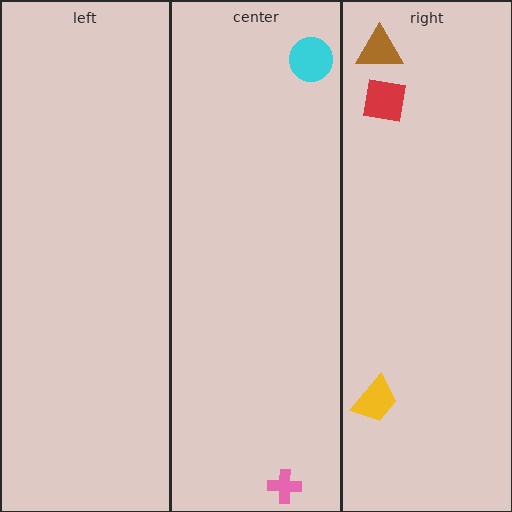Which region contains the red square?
The right region.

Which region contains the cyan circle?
The center region.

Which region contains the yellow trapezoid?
The right region.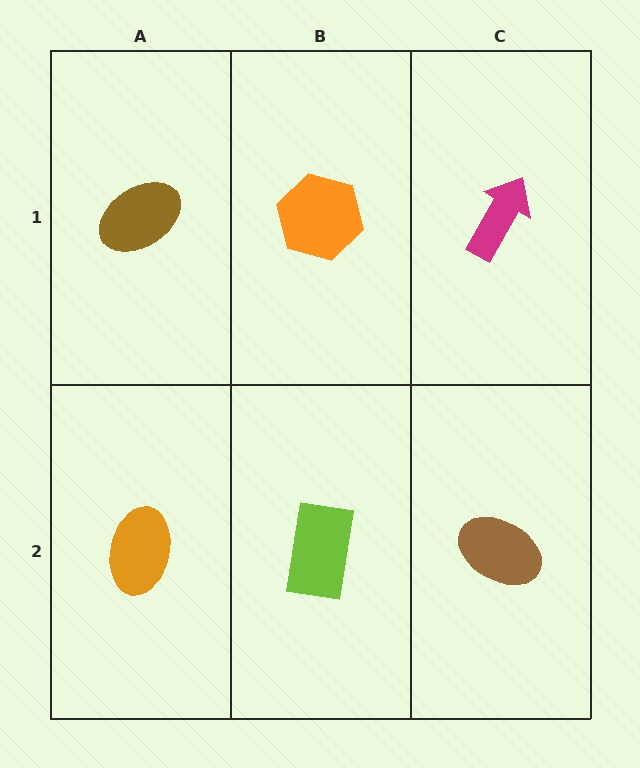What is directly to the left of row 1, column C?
An orange hexagon.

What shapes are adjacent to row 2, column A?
A brown ellipse (row 1, column A), a lime rectangle (row 2, column B).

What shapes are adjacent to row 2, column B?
An orange hexagon (row 1, column B), an orange ellipse (row 2, column A), a brown ellipse (row 2, column C).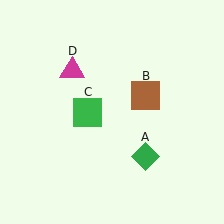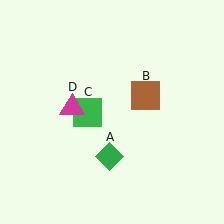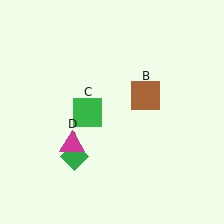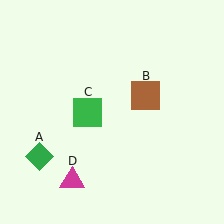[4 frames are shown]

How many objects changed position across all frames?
2 objects changed position: green diamond (object A), magenta triangle (object D).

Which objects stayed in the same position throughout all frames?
Brown square (object B) and green square (object C) remained stationary.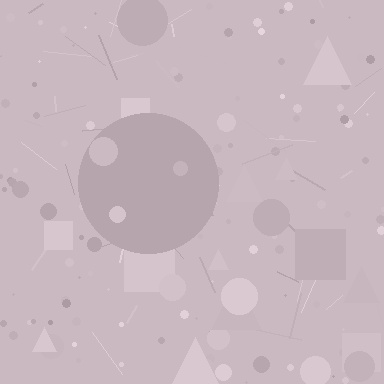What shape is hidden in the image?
A circle is hidden in the image.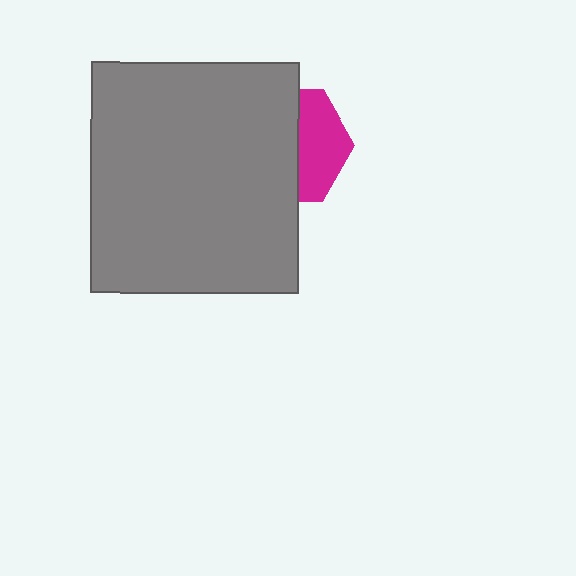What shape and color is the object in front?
The object in front is a gray rectangle.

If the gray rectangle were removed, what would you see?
You would see the complete magenta hexagon.